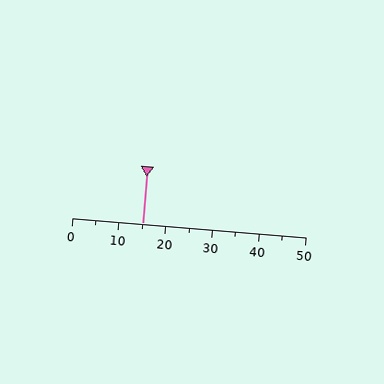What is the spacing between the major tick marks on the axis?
The major ticks are spaced 10 apart.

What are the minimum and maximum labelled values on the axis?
The axis runs from 0 to 50.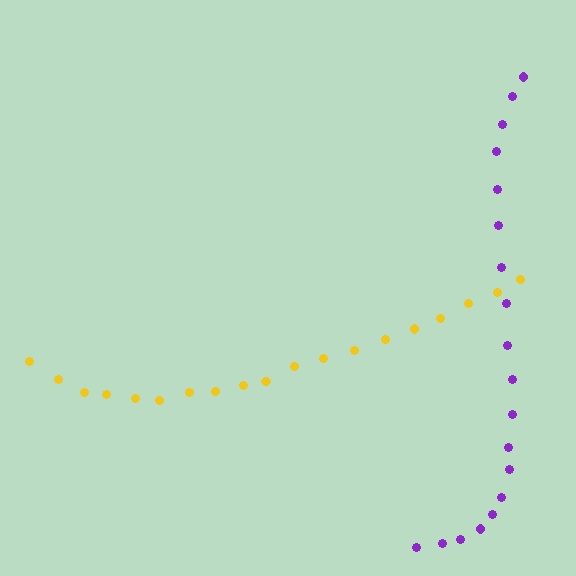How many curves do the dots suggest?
There are 2 distinct paths.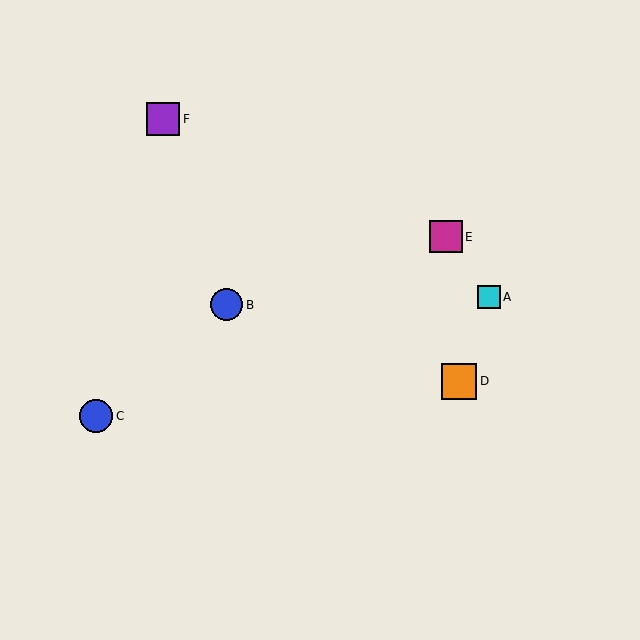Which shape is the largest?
The orange square (labeled D) is the largest.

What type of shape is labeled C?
Shape C is a blue circle.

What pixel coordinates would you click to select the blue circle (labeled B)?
Click at (227, 305) to select the blue circle B.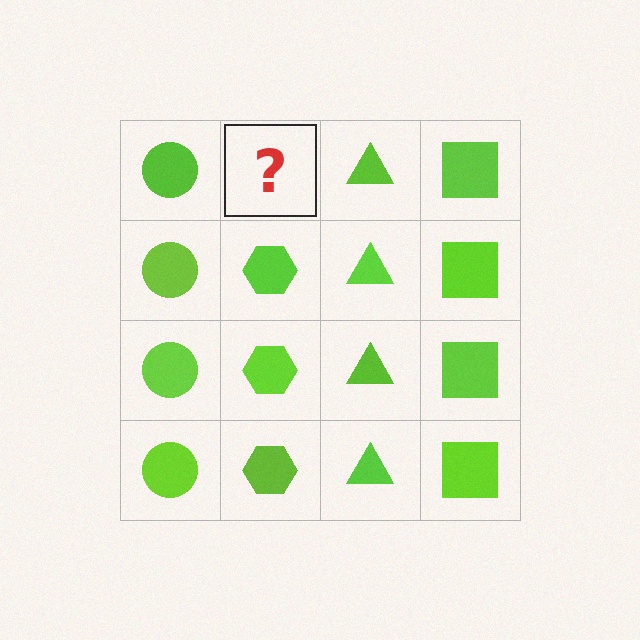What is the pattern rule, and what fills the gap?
The rule is that each column has a consistent shape. The gap should be filled with a lime hexagon.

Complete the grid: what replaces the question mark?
The question mark should be replaced with a lime hexagon.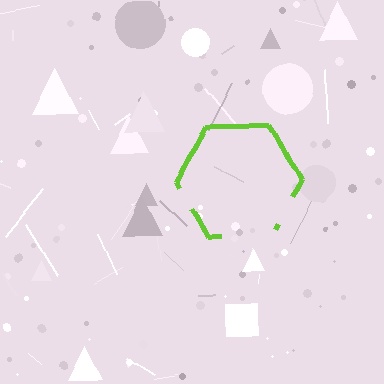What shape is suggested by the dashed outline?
The dashed outline suggests a hexagon.